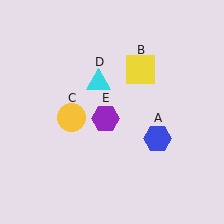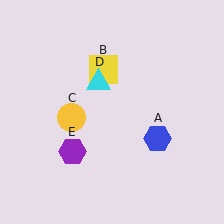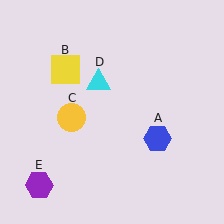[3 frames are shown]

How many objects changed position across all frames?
2 objects changed position: yellow square (object B), purple hexagon (object E).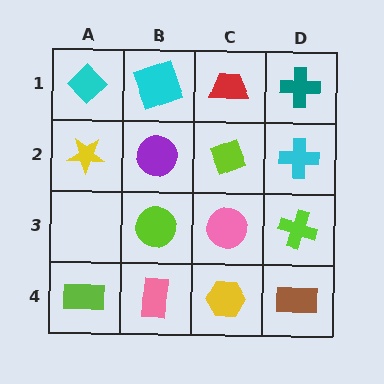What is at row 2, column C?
A lime diamond.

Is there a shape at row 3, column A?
No, that cell is empty.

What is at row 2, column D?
A cyan cross.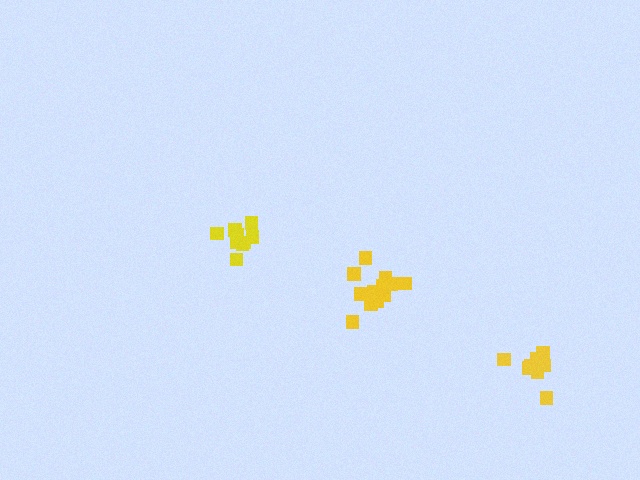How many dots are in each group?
Group 1: 10 dots, Group 2: 13 dots, Group 3: 8 dots (31 total).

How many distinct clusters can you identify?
There are 3 distinct clusters.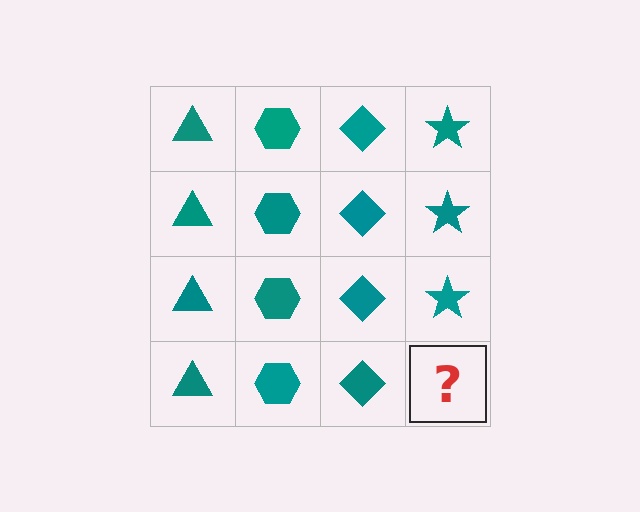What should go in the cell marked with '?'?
The missing cell should contain a teal star.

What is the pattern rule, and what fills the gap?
The rule is that each column has a consistent shape. The gap should be filled with a teal star.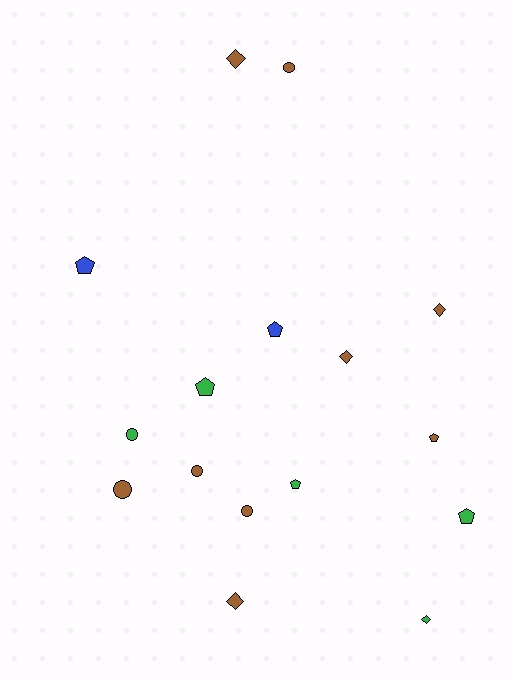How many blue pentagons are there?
There are 2 blue pentagons.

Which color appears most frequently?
Brown, with 9 objects.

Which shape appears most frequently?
Pentagon, with 6 objects.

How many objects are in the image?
There are 16 objects.